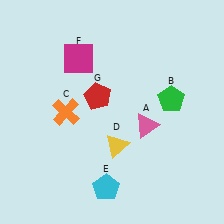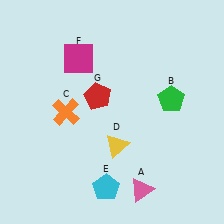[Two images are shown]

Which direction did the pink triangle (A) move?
The pink triangle (A) moved down.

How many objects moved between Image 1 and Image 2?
1 object moved between the two images.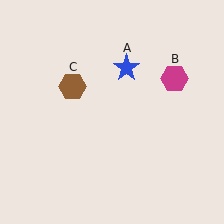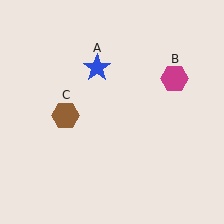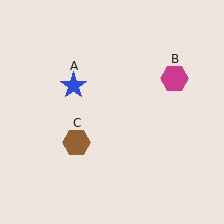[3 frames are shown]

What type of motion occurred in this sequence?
The blue star (object A), brown hexagon (object C) rotated counterclockwise around the center of the scene.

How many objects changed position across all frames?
2 objects changed position: blue star (object A), brown hexagon (object C).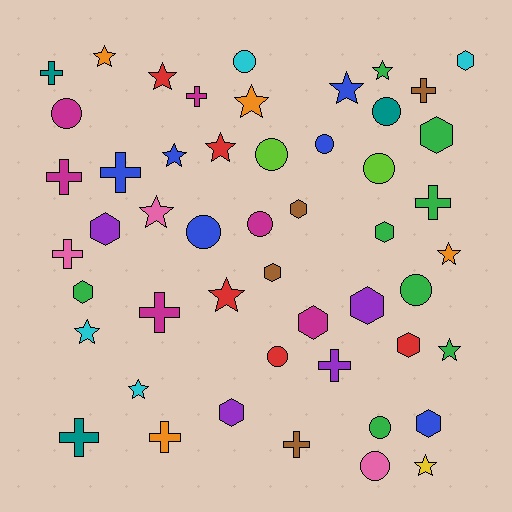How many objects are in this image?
There are 50 objects.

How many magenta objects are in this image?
There are 6 magenta objects.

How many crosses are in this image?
There are 12 crosses.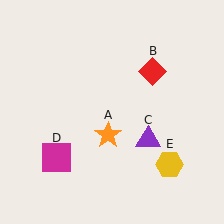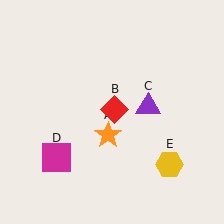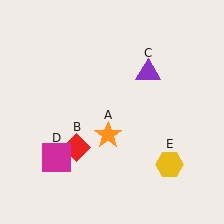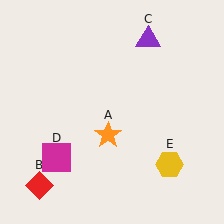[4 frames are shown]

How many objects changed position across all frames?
2 objects changed position: red diamond (object B), purple triangle (object C).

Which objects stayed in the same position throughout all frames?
Orange star (object A) and magenta square (object D) and yellow hexagon (object E) remained stationary.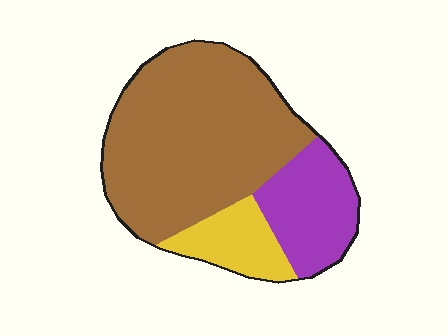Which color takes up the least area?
Yellow, at roughly 15%.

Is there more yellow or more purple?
Purple.